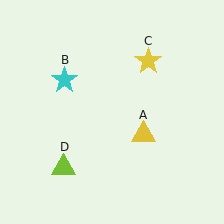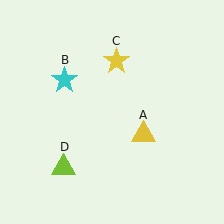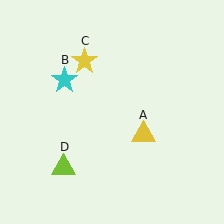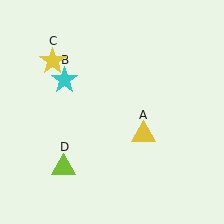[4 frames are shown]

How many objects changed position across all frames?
1 object changed position: yellow star (object C).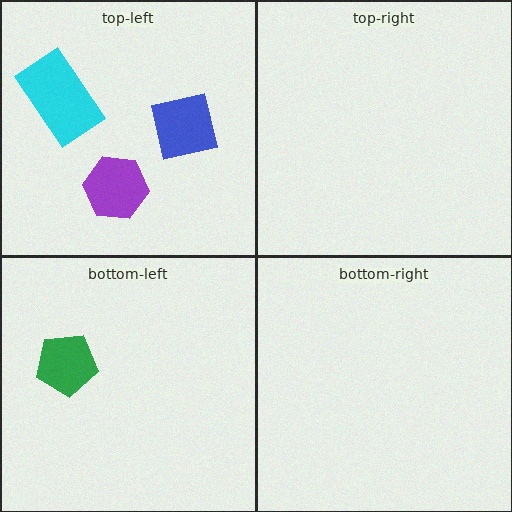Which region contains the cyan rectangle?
The top-left region.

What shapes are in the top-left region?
The cyan rectangle, the blue square, the purple hexagon.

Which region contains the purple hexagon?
The top-left region.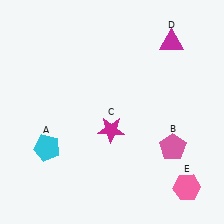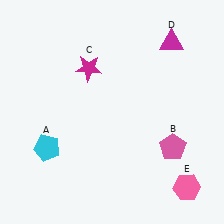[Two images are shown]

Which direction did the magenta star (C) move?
The magenta star (C) moved up.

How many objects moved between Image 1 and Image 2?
1 object moved between the two images.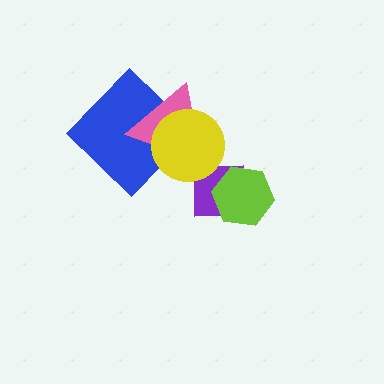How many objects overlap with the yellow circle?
3 objects overlap with the yellow circle.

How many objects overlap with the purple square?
2 objects overlap with the purple square.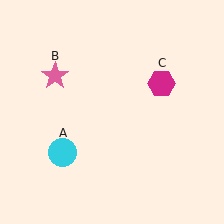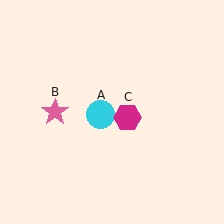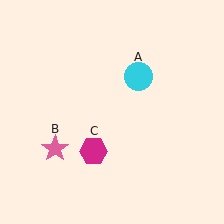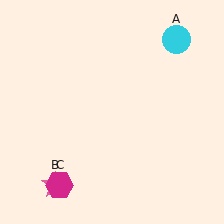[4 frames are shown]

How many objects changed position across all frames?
3 objects changed position: cyan circle (object A), pink star (object B), magenta hexagon (object C).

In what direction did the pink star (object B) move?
The pink star (object B) moved down.